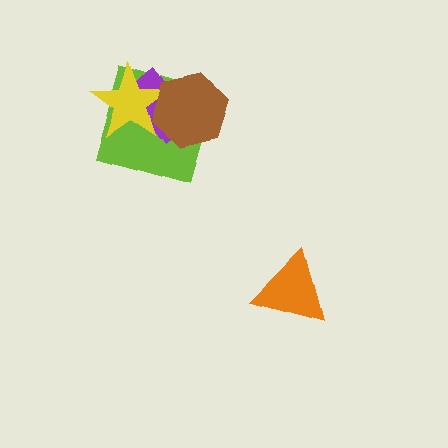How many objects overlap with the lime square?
3 objects overlap with the lime square.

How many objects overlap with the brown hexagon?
3 objects overlap with the brown hexagon.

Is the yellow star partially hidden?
Yes, it is partially covered by another shape.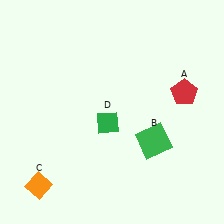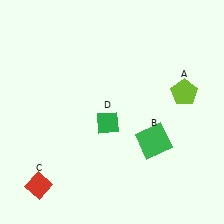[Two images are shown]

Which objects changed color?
A changed from red to lime. C changed from orange to red.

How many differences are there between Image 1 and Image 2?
There are 2 differences between the two images.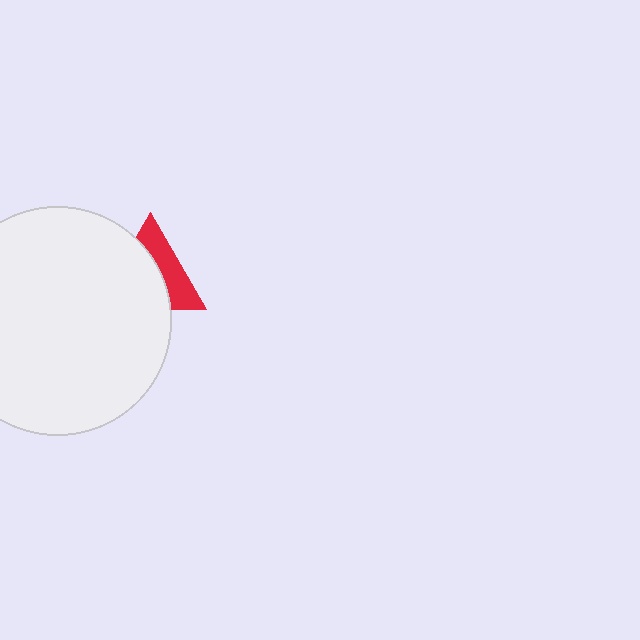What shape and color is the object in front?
The object in front is a white circle.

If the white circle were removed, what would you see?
You would see the complete red triangle.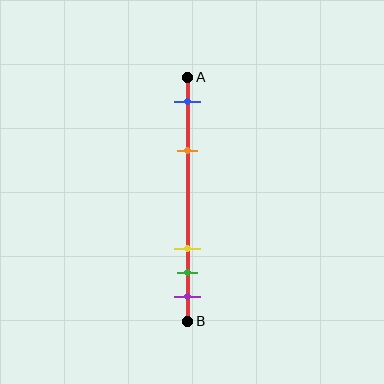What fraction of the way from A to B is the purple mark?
The purple mark is approximately 90% (0.9) of the way from A to B.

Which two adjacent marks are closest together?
The green and purple marks are the closest adjacent pair.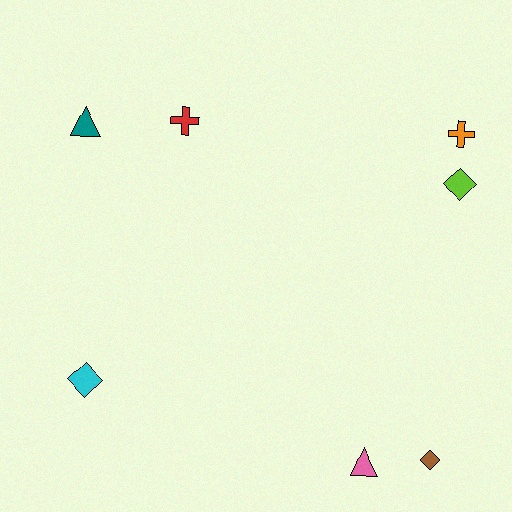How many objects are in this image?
There are 7 objects.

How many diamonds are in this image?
There are 3 diamonds.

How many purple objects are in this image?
There are no purple objects.